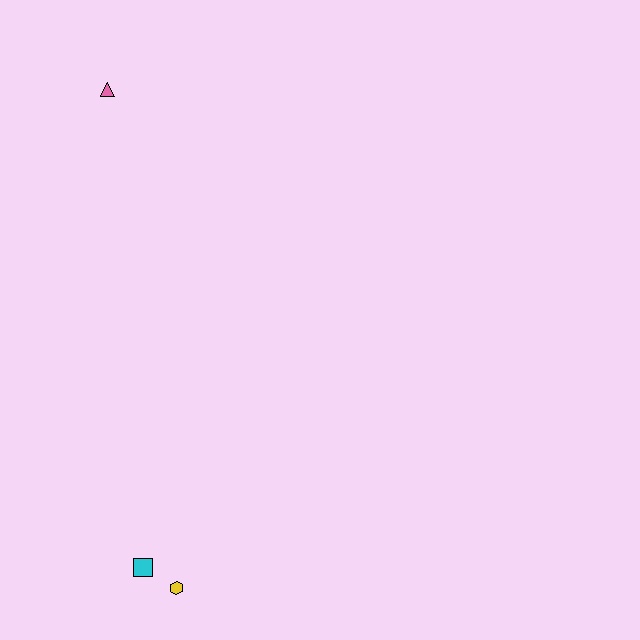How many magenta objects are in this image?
There are no magenta objects.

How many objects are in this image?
There are 3 objects.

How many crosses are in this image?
There are no crosses.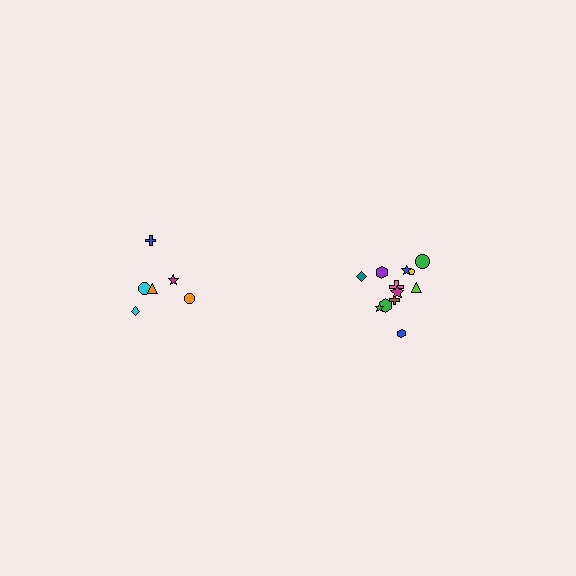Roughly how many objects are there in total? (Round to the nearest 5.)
Roughly 20 objects in total.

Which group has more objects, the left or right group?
The right group.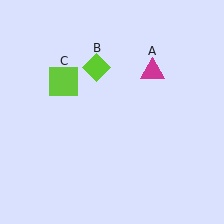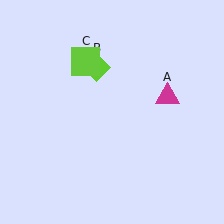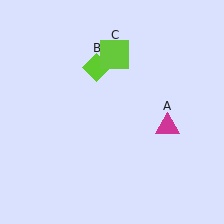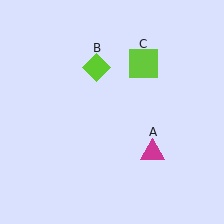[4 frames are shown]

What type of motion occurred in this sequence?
The magenta triangle (object A), lime square (object C) rotated clockwise around the center of the scene.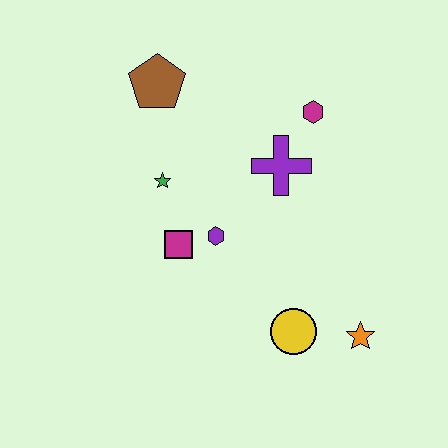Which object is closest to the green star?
The magenta square is closest to the green star.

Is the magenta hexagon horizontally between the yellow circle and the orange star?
Yes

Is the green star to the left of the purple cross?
Yes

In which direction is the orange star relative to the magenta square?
The orange star is to the right of the magenta square.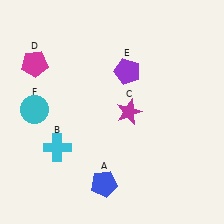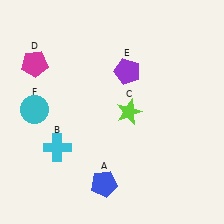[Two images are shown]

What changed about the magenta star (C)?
In Image 1, C is magenta. In Image 2, it changed to lime.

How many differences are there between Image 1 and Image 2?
There is 1 difference between the two images.